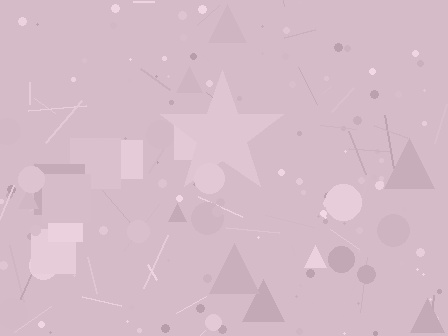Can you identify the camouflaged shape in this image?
The camouflaged shape is a star.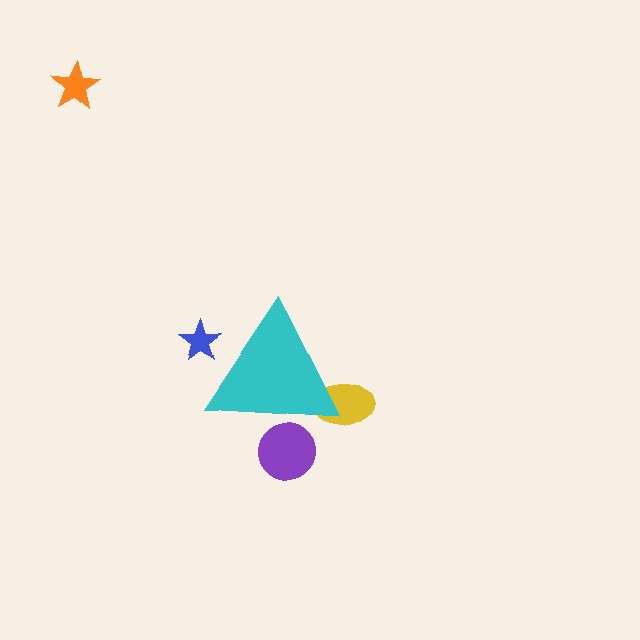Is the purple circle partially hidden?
Yes, the purple circle is partially hidden behind the cyan triangle.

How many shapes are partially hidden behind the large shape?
3 shapes are partially hidden.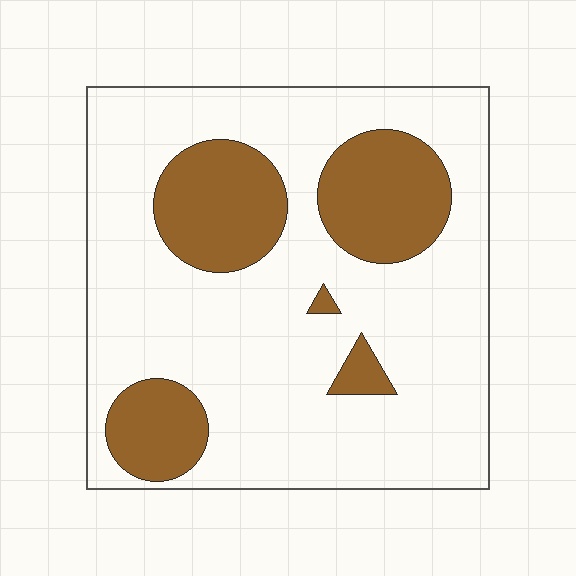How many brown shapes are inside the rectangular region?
5.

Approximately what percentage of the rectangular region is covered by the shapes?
Approximately 25%.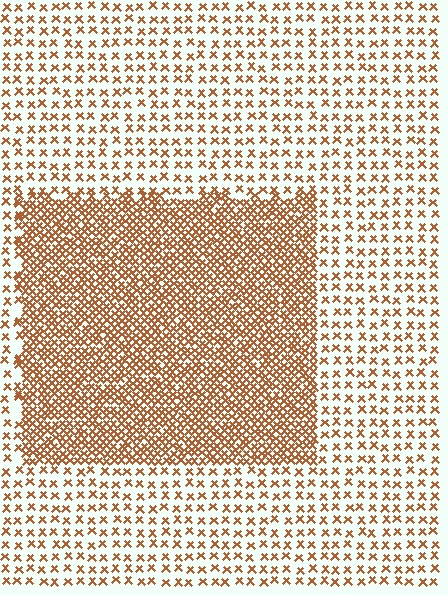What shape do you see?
I see a rectangle.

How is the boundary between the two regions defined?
The boundary is defined by a change in element density (approximately 2.8x ratio). All elements are the same color, size, and shape.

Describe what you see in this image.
The image contains small brown elements arranged at two different densities. A rectangle-shaped region is visible where the elements are more densely packed than the surrounding area.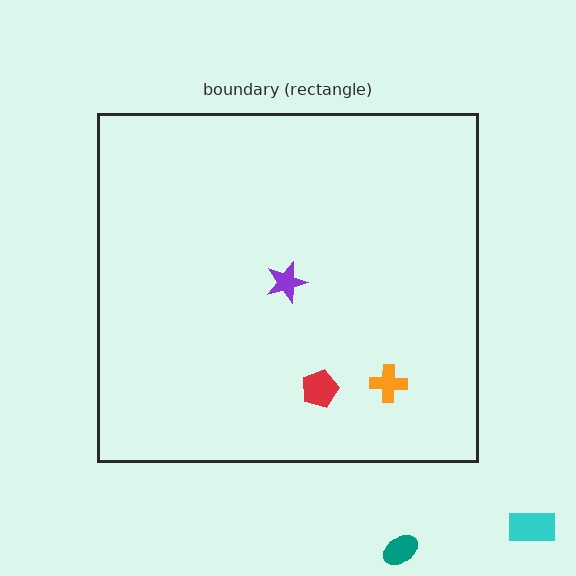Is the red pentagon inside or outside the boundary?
Inside.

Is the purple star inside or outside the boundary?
Inside.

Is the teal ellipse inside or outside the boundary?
Outside.